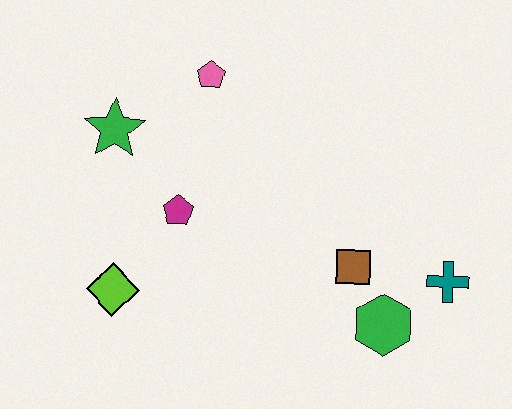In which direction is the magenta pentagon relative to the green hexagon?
The magenta pentagon is to the left of the green hexagon.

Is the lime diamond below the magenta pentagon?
Yes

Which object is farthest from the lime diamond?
The teal cross is farthest from the lime diamond.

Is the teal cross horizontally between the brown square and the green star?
No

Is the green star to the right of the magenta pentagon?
No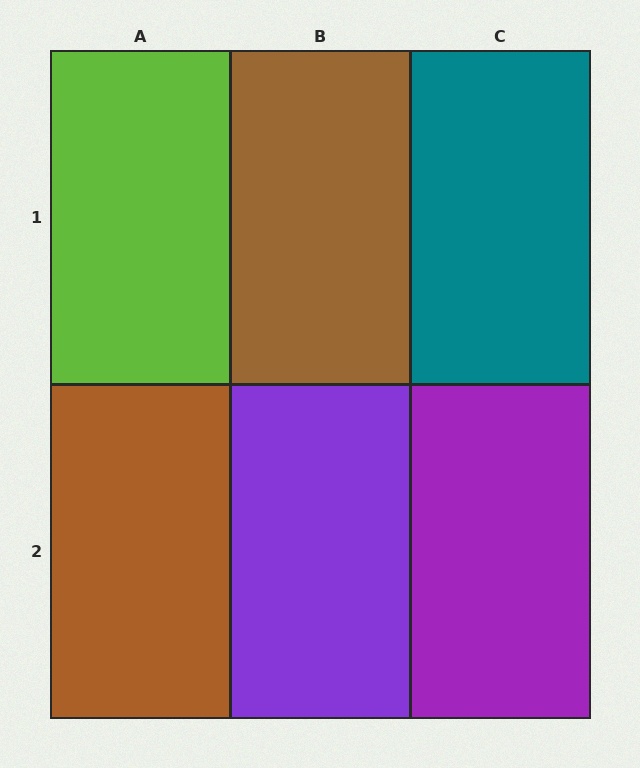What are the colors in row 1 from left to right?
Lime, brown, teal.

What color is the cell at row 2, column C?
Purple.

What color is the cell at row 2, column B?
Purple.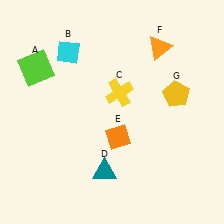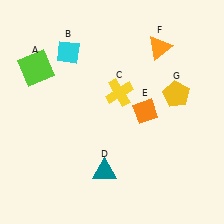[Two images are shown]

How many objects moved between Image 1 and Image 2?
1 object moved between the two images.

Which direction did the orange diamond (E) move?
The orange diamond (E) moved right.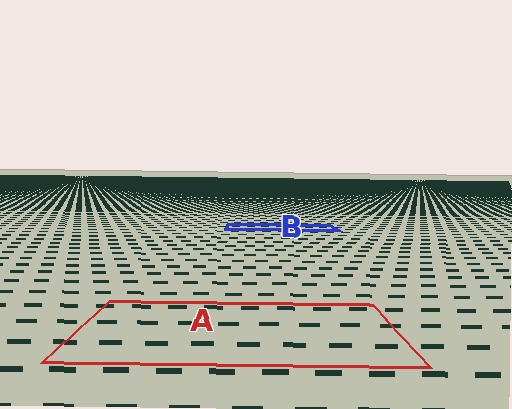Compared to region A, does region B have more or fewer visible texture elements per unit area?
Region B has more texture elements per unit area — they are packed more densely because it is farther away.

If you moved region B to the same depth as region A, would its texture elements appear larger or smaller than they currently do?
They would appear larger. At a closer depth, the same texture elements are projected at a bigger on-screen size.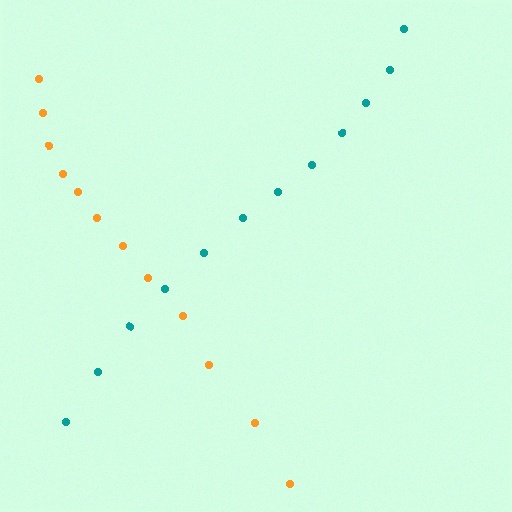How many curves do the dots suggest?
There are 2 distinct paths.